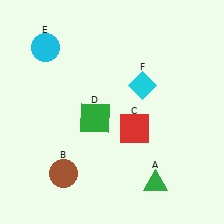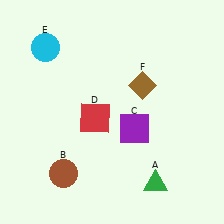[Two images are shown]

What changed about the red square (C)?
In Image 1, C is red. In Image 2, it changed to purple.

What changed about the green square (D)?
In Image 1, D is green. In Image 2, it changed to red.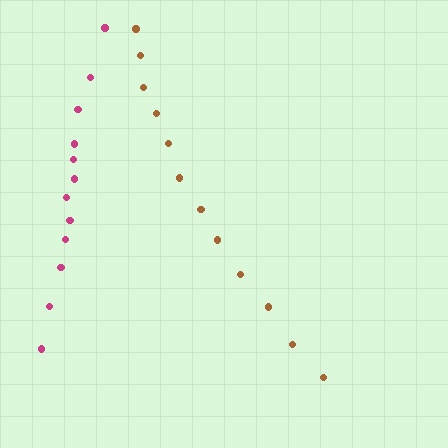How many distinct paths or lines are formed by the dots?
There are 2 distinct paths.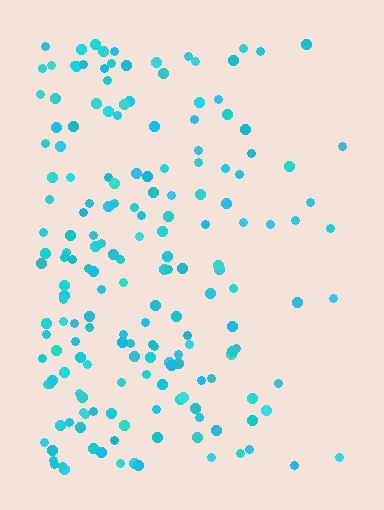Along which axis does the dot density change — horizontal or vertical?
Horizontal.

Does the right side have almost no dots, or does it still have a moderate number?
Still a moderate number, just noticeably fewer than the left.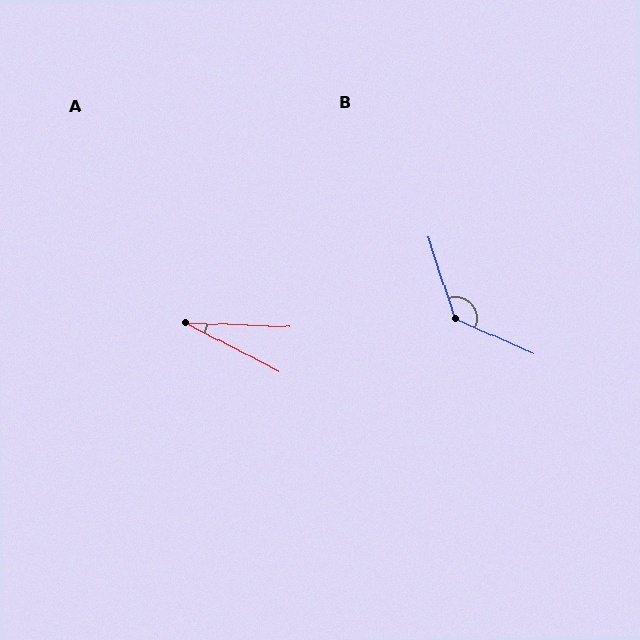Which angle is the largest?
B, at approximately 132 degrees.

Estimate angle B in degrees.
Approximately 132 degrees.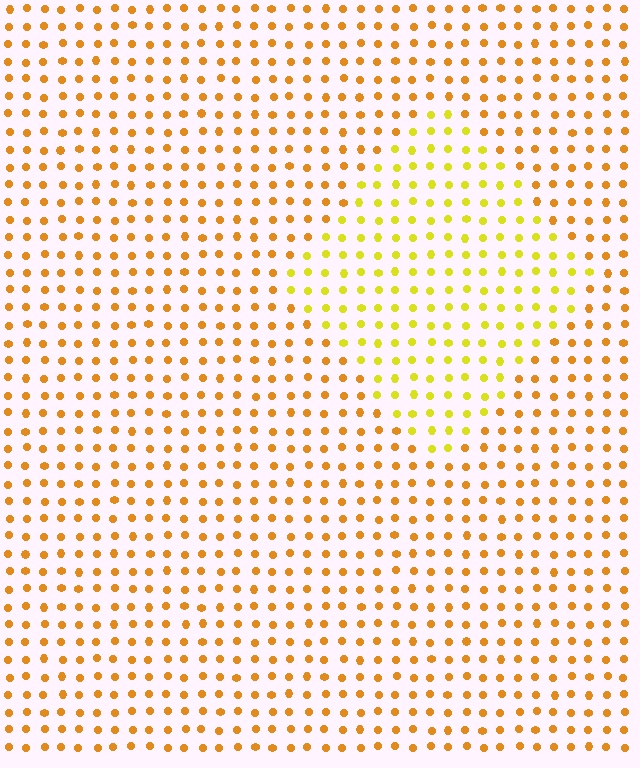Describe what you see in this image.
The image is filled with small orange elements in a uniform arrangement. A diamond-shaped region is visible where the elements are tinted to a slightly different hue, forming a subtle color boundary.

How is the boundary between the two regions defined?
The boundary is defined purely by a slight shift in hue (about 29 degrees). Spacing, size, and orientation are identical on both sides.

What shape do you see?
I see a diamond.